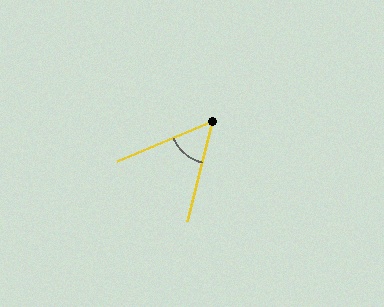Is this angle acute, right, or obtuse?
It is acute.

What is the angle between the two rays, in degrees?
Approximately 53 degrees.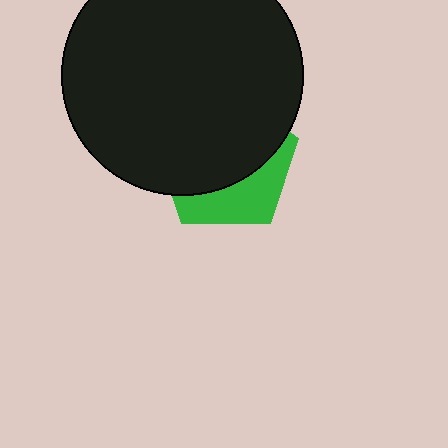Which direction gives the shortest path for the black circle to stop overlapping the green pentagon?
Moving up gives the shortest separation.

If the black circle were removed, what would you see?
You would see the complete green pentagon.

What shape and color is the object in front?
The object in front is a black circle.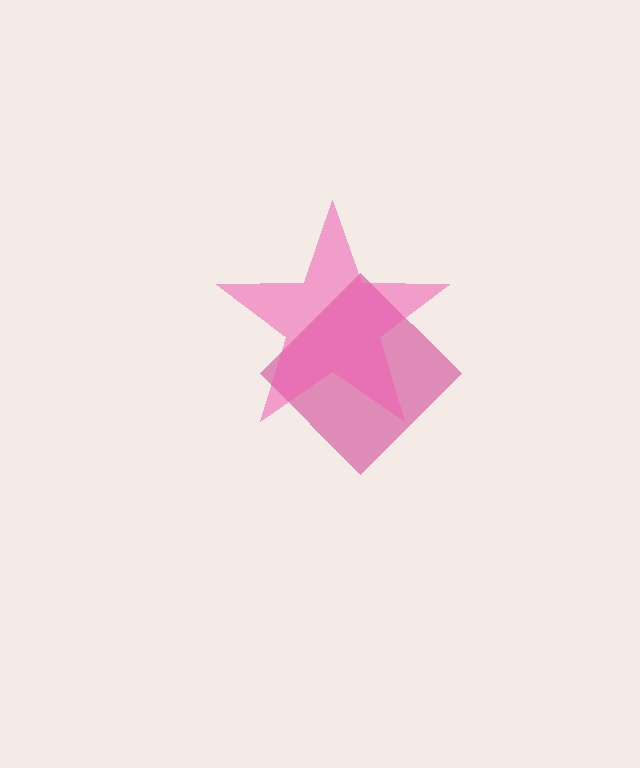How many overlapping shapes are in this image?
There are 2 overlapping shapes in the image.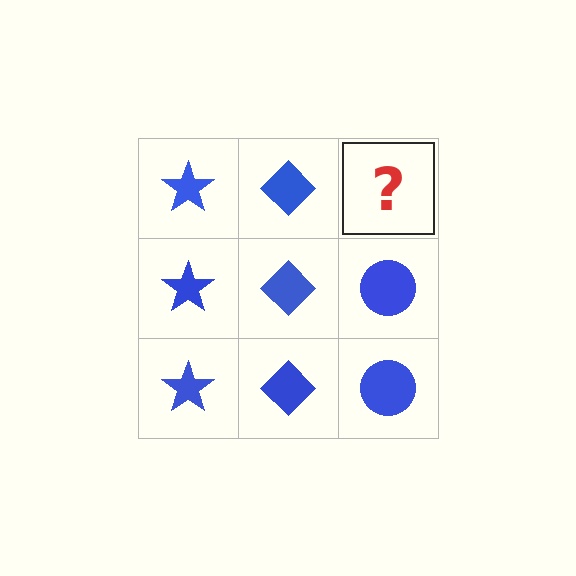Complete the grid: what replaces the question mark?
The question mark should be replaced with a blue circle.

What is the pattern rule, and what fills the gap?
The rule is that each column has a consistent shape. The gap should be filled with a blue circle.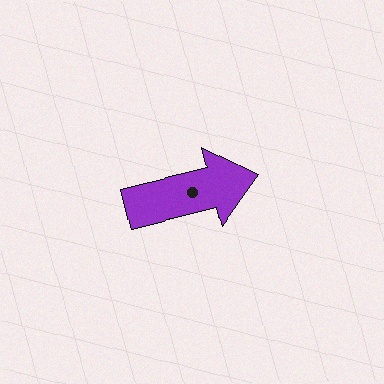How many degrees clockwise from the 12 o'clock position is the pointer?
Approximately 76 degrees.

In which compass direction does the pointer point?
East.